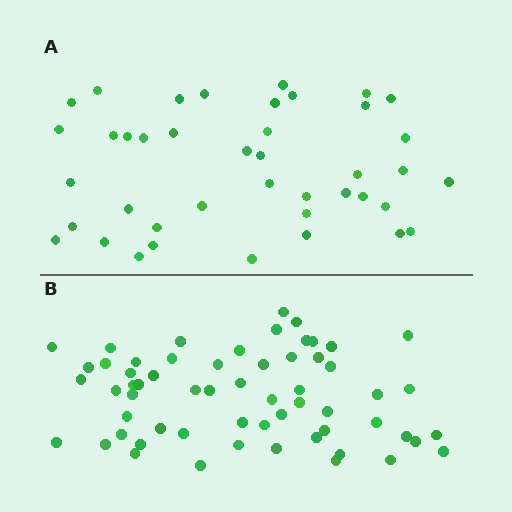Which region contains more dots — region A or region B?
Region B (the bottom region) has more dots.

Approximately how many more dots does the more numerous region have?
Region B has approximately 20 more dots than region A.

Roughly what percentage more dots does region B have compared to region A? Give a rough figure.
About 45% more.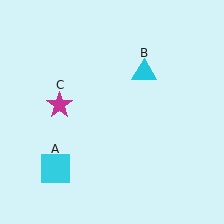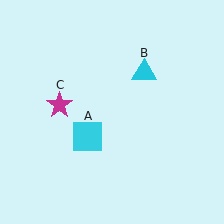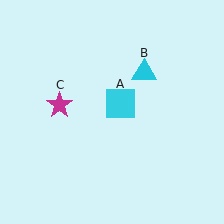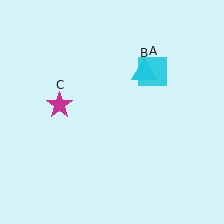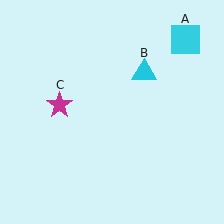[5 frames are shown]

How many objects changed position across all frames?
1 object changed position: cyan square (object A).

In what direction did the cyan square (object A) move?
The cyan square (object A) moved up and to the right.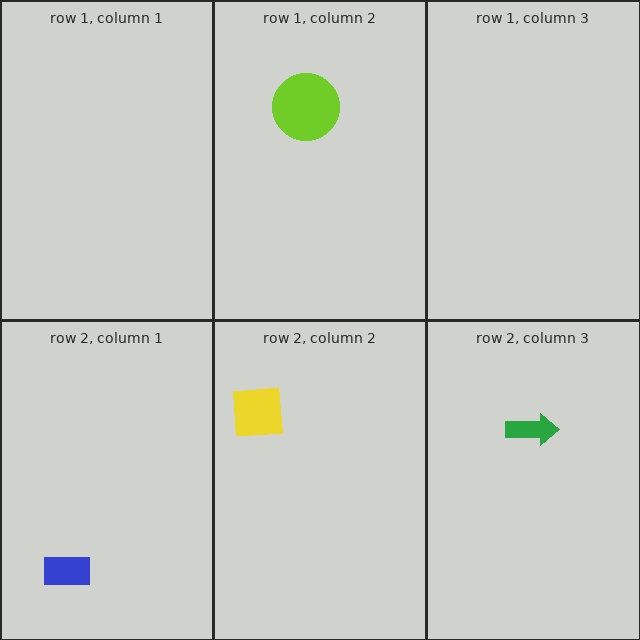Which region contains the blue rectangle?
The row 2, column 1 region.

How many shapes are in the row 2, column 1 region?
1.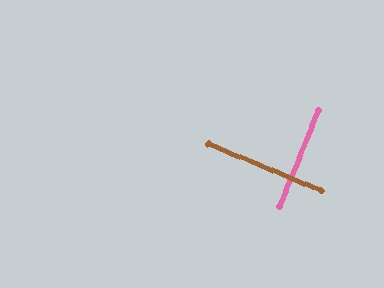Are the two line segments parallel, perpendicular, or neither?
Perpendicular — they meet at approximately 90°.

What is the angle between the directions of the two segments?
Approximately 90 degrees.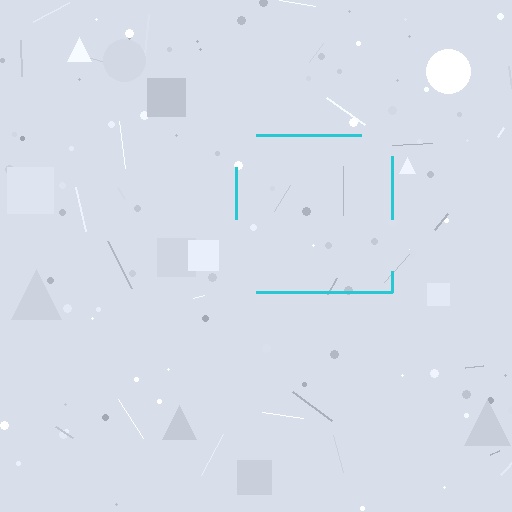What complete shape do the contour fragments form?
The contour fragments form a square.